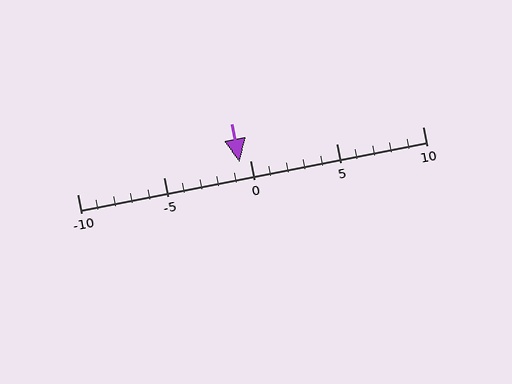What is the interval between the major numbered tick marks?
The major tick marks are spaced 5 units apart.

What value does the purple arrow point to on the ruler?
The purple arrow points to approximately -1.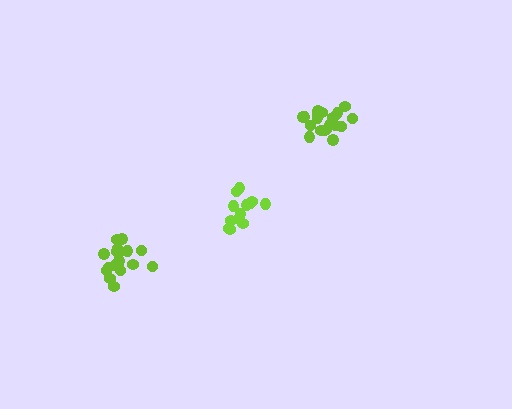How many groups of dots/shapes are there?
There are 3 groups.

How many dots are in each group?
Group 1: 13 dots, Group 2: 19 dots, Group 3: 19 dots (51 total).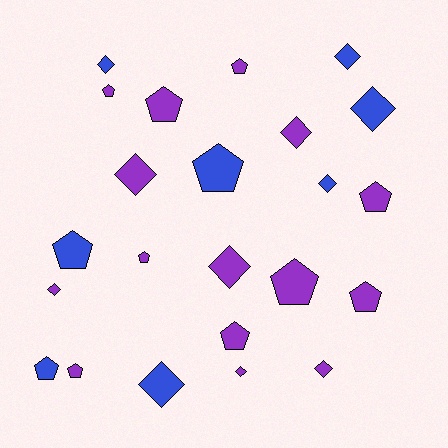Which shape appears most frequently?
Pentagon, with 12 objects.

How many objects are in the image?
There are 23 objects.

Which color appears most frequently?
Purple, with 15 objects.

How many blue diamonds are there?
There are 5 blue diamonds.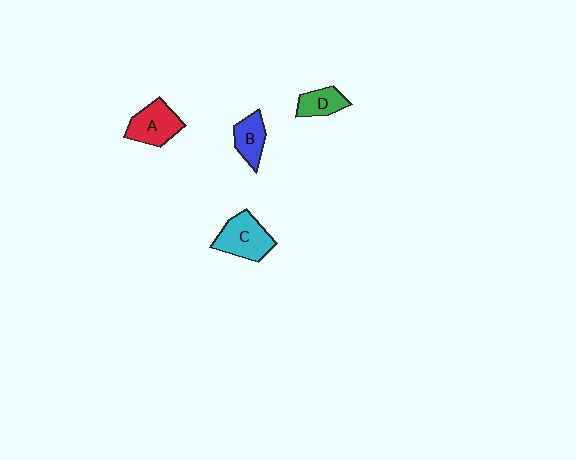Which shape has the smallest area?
Shape D (green).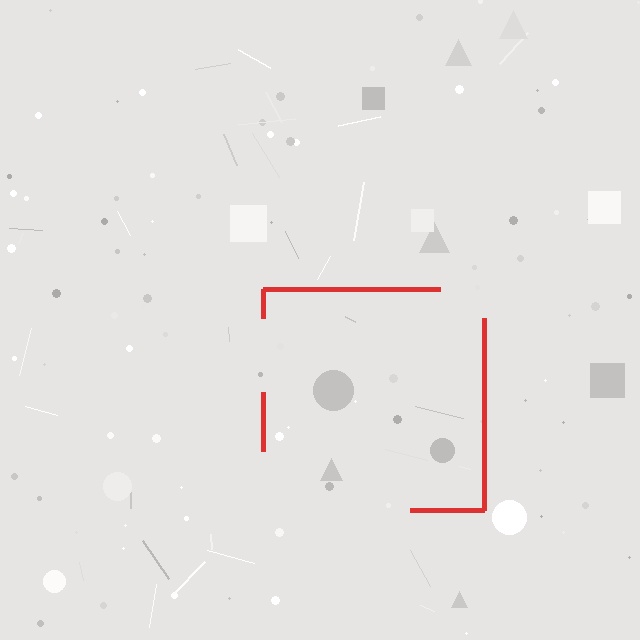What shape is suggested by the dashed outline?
The dashed outline suggests a square.